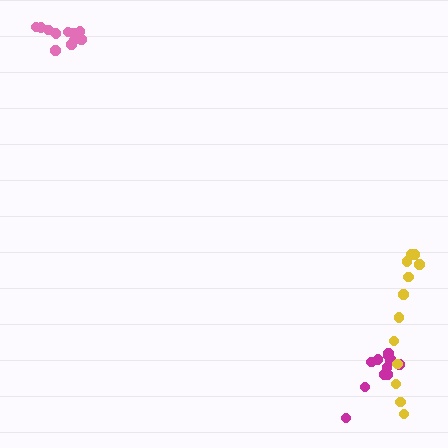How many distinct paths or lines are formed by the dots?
There are 3 distinct paths.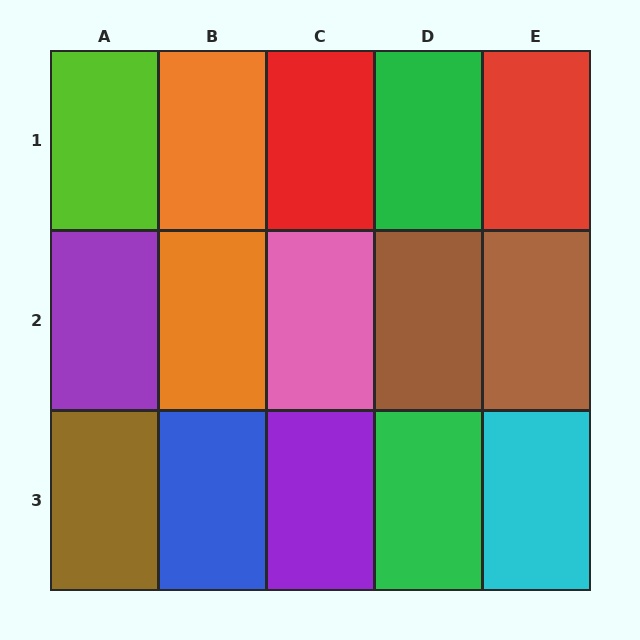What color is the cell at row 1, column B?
Orange.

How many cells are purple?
2 cells are purple.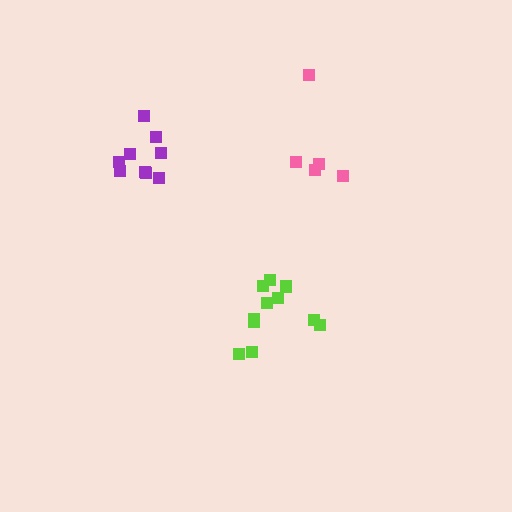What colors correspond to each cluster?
The clusters are colored: pink, purple, lime.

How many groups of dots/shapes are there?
There are 3 groups.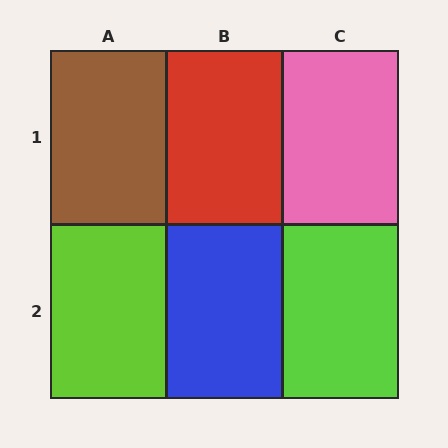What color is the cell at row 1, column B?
Red.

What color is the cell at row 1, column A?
Brown.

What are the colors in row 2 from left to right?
Lime, blue, lime.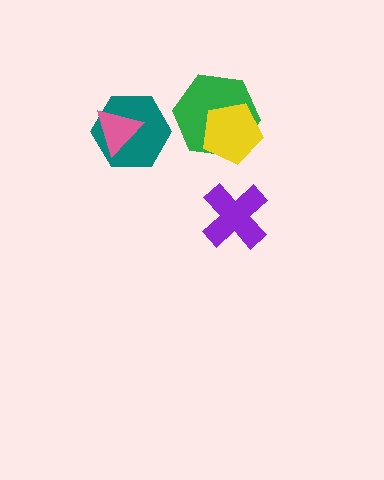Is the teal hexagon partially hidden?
Yes, it is partially covered by another shape.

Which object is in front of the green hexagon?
The yellow pentagon is in front of the green hexagon.